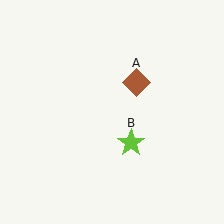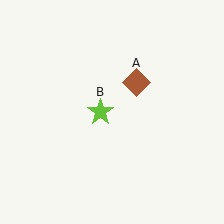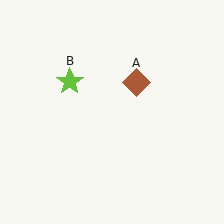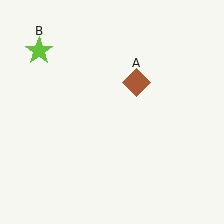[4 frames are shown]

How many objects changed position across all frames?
1 object changed position: lime star (object B).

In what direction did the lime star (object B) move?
The lime star (object B) moved up and to the left.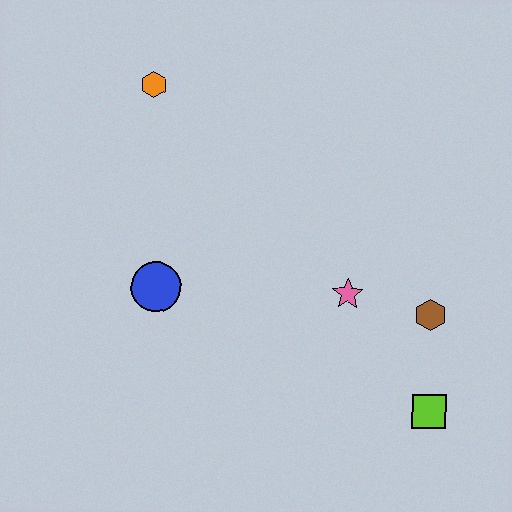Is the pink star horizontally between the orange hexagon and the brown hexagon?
Yes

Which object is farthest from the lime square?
The orange hexagon is farthest from the lime square.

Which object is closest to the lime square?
The brown hexagon is closest to the lime square.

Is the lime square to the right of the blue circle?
Yes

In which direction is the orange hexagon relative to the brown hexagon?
The orange hexagon is to the left of the brown hexagon.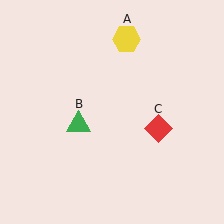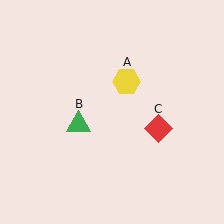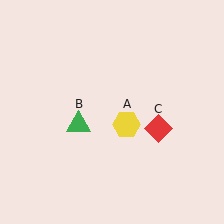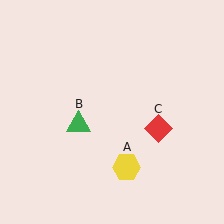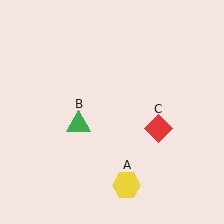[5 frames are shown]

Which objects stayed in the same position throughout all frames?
Green triangle (object B) and red diamond (object C) remained stationary.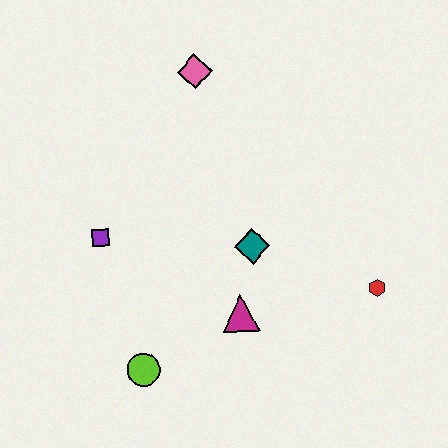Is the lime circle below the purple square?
Yes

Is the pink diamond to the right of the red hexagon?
No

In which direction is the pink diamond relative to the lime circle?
The pink diamond is above the lime circle.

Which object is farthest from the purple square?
The red hexagon is farthest from the purple square.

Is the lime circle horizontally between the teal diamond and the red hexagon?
No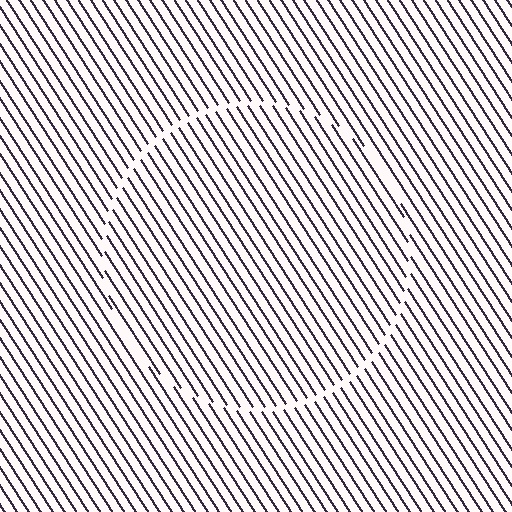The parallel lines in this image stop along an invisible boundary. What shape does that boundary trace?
An illusory circle. The interior of the shape contains the same grating, shifted by half a period — the contour is defined by the phase discontinuity where line-ends from the inner and outer gratings abut.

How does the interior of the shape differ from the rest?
The interior of the shape contains the same grating, shifted by half a period — the contour is defined by the phase discontinuity where line-ends from the inner and outer gratings abut.